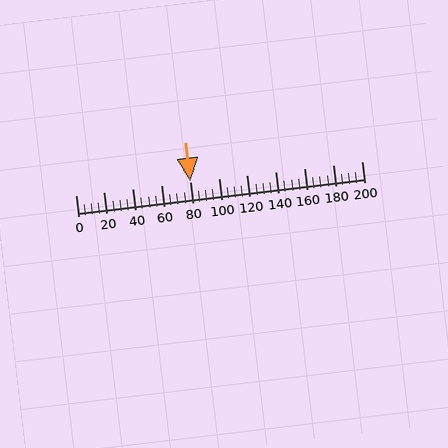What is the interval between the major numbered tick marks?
The major tick marks are spaced 20 units apart.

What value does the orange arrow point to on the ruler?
The orange arrow points to approximately 80.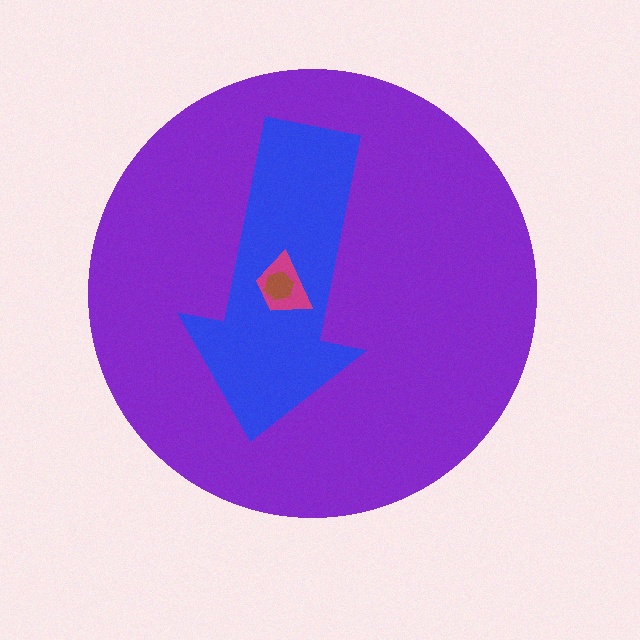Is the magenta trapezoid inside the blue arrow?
Yes.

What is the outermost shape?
The purple circle.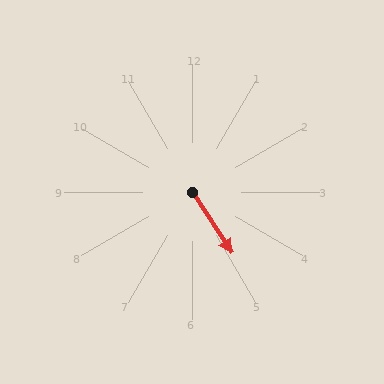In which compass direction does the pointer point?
Southeast.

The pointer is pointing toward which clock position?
Roughly 5 o'clock.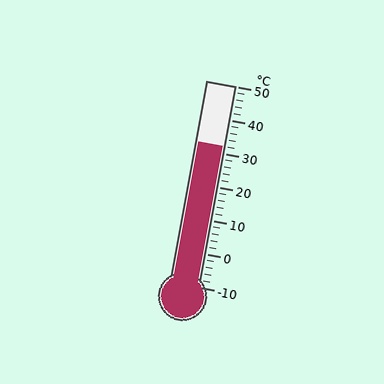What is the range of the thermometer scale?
The thermometer scale ranges from -10°C to 50°C.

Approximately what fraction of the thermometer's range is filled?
The thermometer is filled to approximately 70% of its range.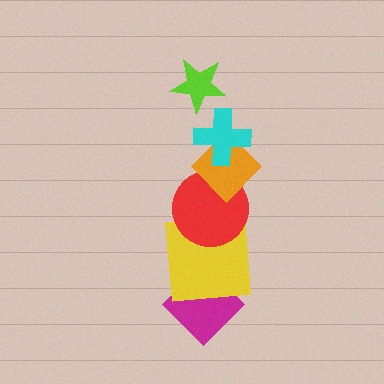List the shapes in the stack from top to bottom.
From top to bottom: the lime star, the cyan cross, the orange diamond, the red circle, the yellow square, the magenta diamond.